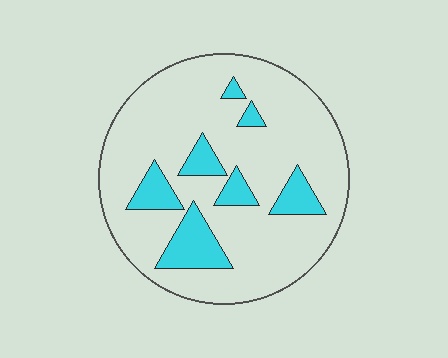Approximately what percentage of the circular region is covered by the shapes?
Approximately 20%.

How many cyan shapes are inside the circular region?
7.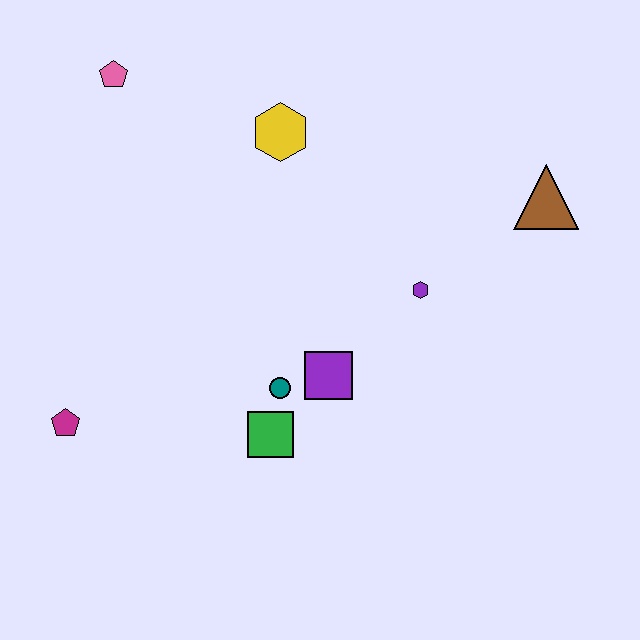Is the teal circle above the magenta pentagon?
Yes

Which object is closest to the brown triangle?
The purple hexagon is closest to the brown triangle.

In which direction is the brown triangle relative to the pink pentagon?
The brown triangle is to the right of the pink pentagon.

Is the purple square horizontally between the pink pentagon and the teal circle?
No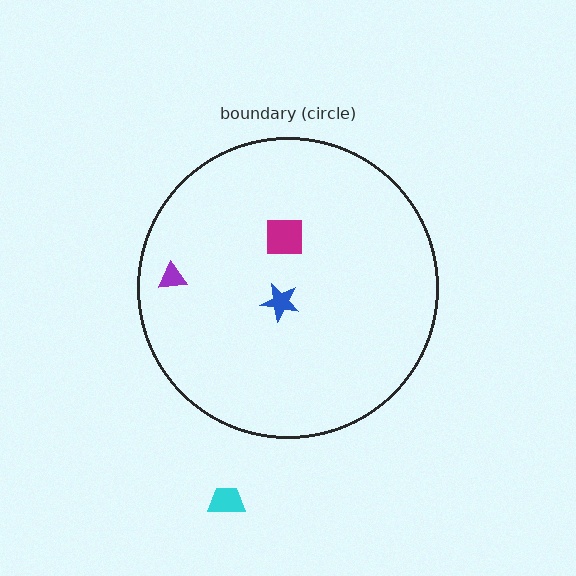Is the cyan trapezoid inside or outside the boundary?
Outside.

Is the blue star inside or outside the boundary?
Inside.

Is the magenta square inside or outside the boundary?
Inside.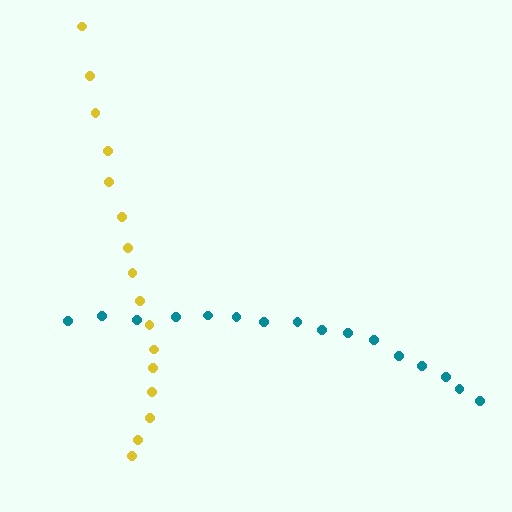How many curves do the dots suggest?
There are 2 distinct paths.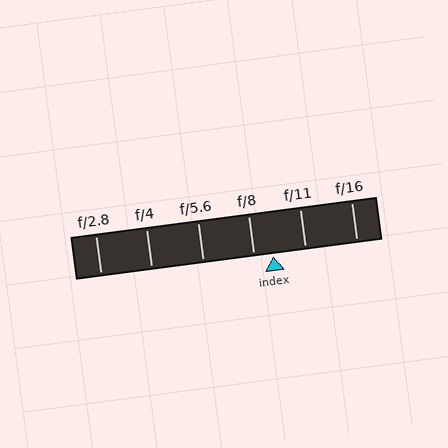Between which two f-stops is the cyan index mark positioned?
The index mark is between f/8 and f/11.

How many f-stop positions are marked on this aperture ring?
There are 6 f-stop positions marked.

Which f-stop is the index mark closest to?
The index mark is closest to f/8.